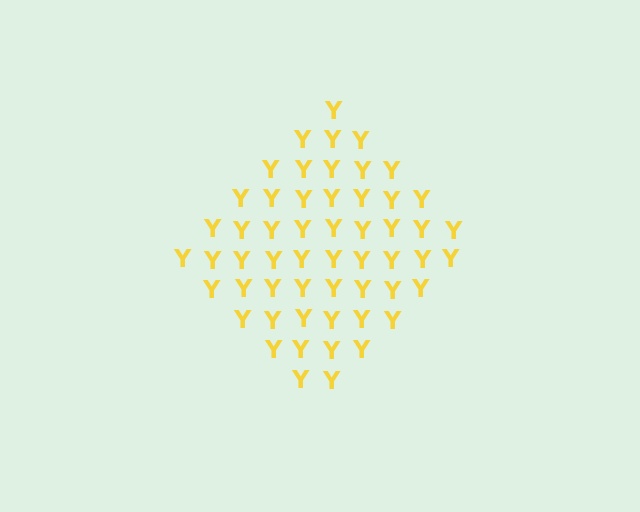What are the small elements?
The small elements are letter Y's.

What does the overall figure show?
The overall figure shows a diamond.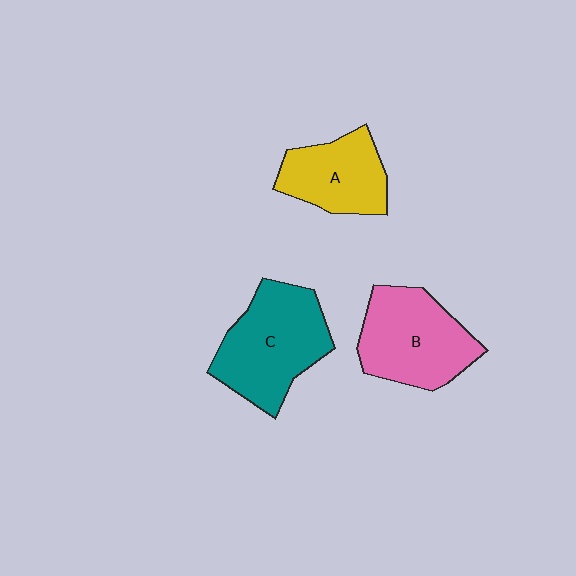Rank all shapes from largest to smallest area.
From largest to smallest: C (teal), B (pink), A (yellow).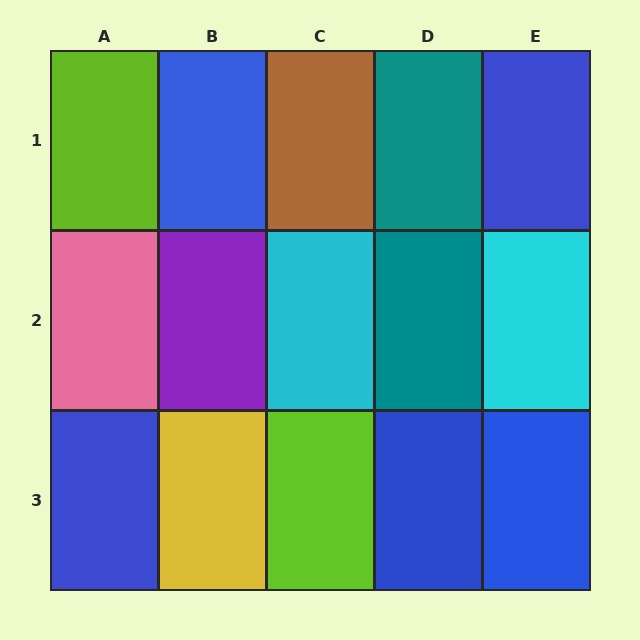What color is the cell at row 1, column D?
Teal.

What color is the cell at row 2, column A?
Pink.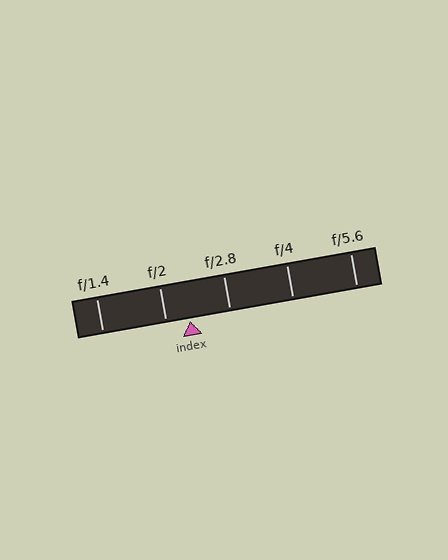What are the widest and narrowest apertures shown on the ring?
The widest aperture shown is f/1.4 and the narrowest is f/5.6.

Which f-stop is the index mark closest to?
The index mark is closest to f/2.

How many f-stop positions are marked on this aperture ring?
There are 5 f-stop positions marked.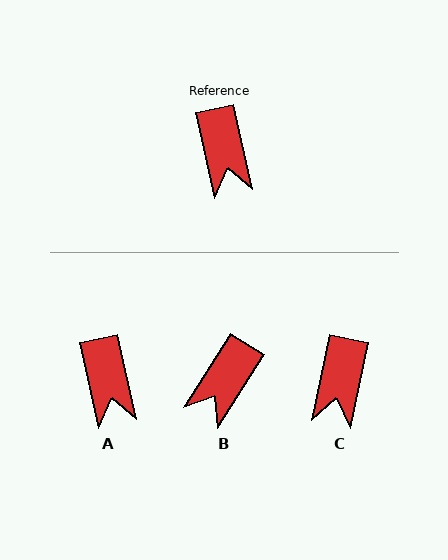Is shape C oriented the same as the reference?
No, it is off by about 24 degrees.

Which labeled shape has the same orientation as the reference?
A.